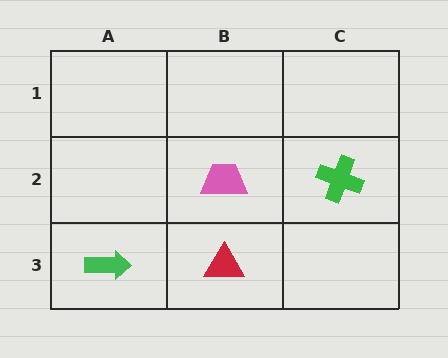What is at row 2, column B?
A pink trapezoid.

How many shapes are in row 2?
2 shapes.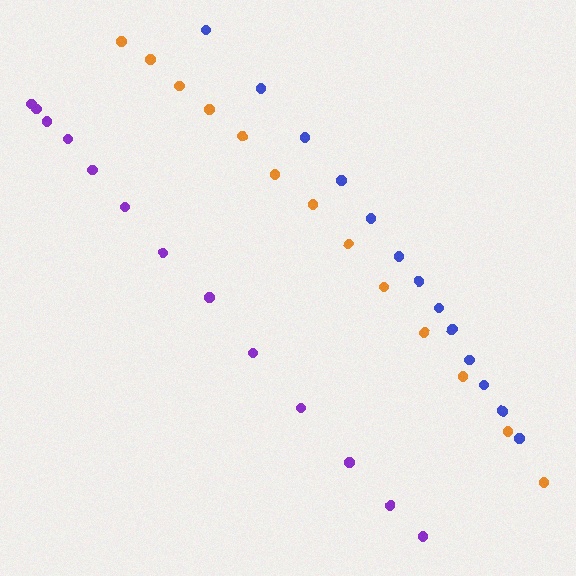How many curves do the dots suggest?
There are 3 distinct paths.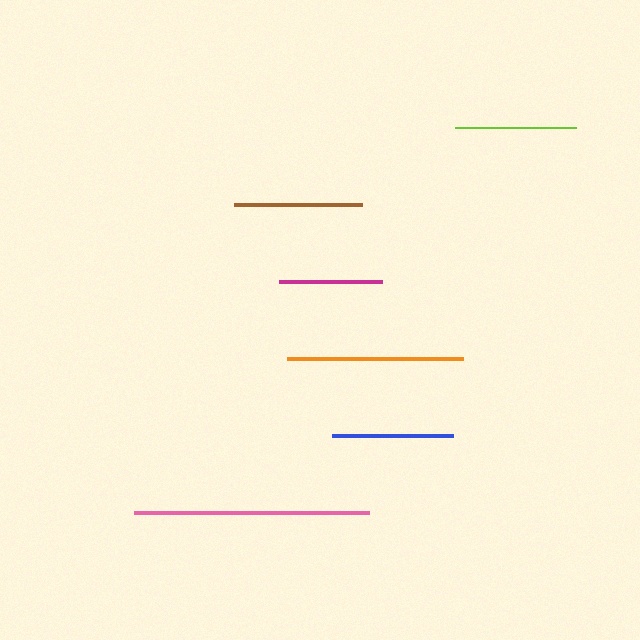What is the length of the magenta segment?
The magenta segment is approximately 102 pixels long.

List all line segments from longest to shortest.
From longest to shortest: pink, orange, brown, lime, blue, magenta.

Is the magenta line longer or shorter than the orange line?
The orange line is longer than the magenta line.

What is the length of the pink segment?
The pink segment is approximately 235 pixels long.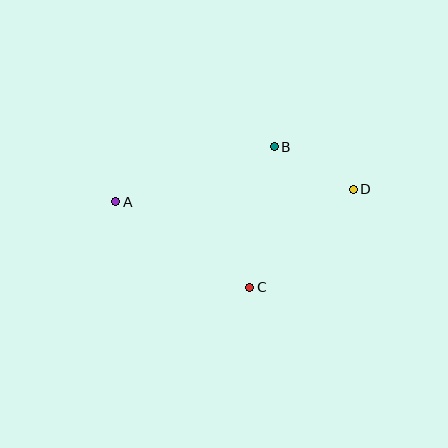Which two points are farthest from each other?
Points A and D are farthest from each other.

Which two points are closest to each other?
Points B and D are closest to each other.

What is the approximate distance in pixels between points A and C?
The distance between A and C is approximately 159 pixels.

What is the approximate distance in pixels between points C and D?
The distance between C and D is approximately 142 pixels.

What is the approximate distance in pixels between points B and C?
The distance between B and C is approximately 143 pixels.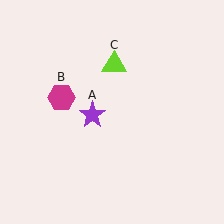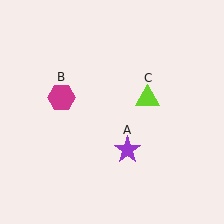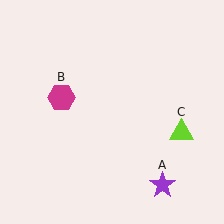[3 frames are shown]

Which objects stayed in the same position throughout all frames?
Magenta hexagon (object B) remained stationary.